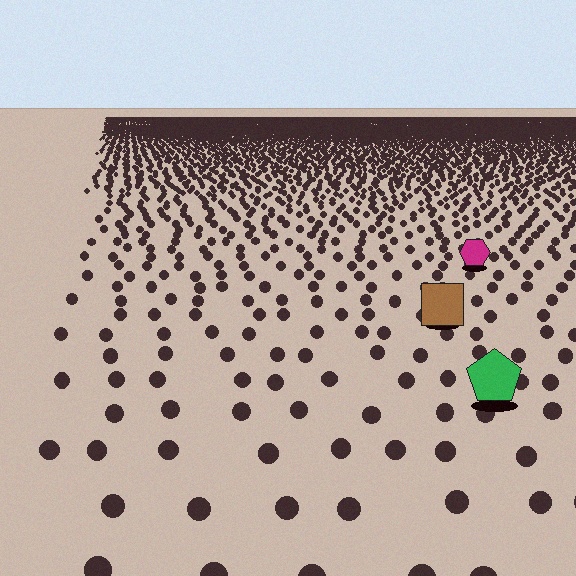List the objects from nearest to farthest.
From nearest to farthest: the green pentagon, the brown square, the magenta hexagon.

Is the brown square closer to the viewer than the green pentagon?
No. The green pentagon is closer — you can tell from the texture gradient: the ground texture is coarser near it.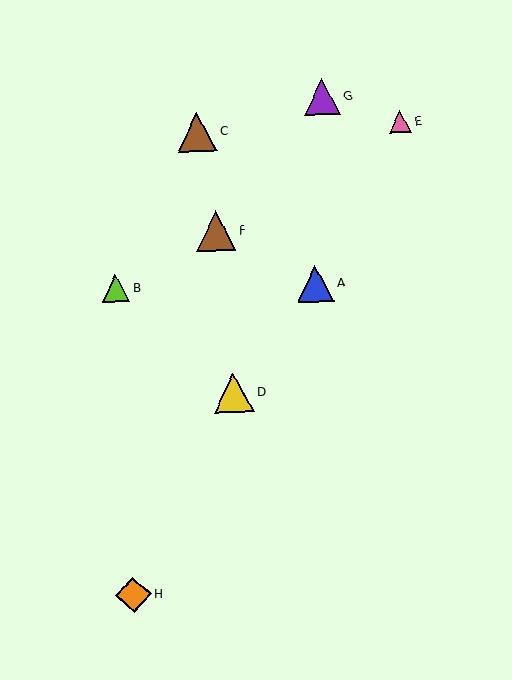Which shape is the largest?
The yellow triangle (labeled D) is the largest.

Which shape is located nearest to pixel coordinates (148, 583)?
The orange diamond (labeled H) at (134, 595) is nearest to that location.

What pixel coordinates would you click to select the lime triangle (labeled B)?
Click at (116, 288) to select the lime triangle B.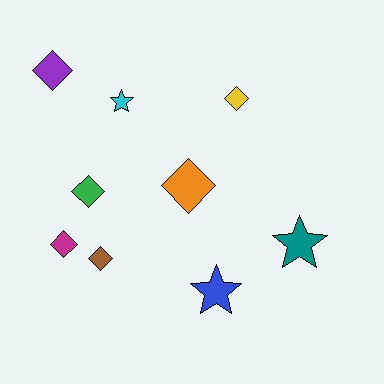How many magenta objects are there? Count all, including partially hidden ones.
There is 1 magenta object.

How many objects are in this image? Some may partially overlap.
There are 9 objects.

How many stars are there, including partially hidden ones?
There are 3 stars.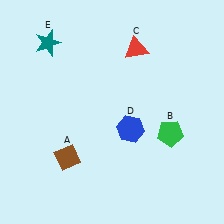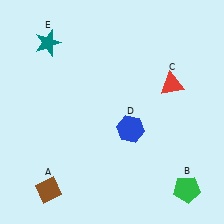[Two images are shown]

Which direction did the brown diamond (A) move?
The brown diamond (A) moved down.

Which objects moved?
The objects that moved are: the brown diamond (A), the green pentagon (B), the red triangle (C).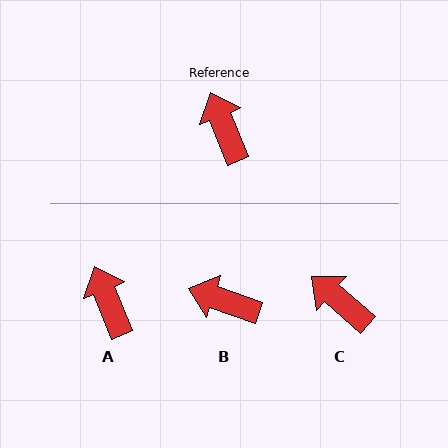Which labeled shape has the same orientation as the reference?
A.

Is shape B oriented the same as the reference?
No, it is off by about 49 degrees.